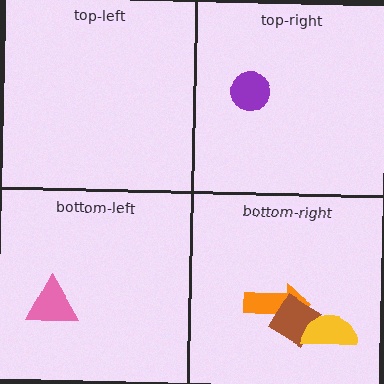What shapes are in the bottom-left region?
The pink triangle.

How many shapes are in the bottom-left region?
1.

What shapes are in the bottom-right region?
The orange arrow, the brown diamond, the yellow semicircle.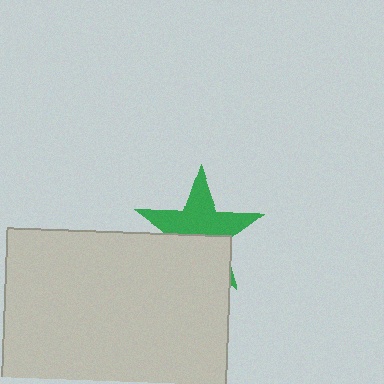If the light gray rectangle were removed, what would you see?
You would see the complete green star.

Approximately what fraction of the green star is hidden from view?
Roughly 43% of the green star is hidden behind the light gray rectangle.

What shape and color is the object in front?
The object in front is a light gray rectangle.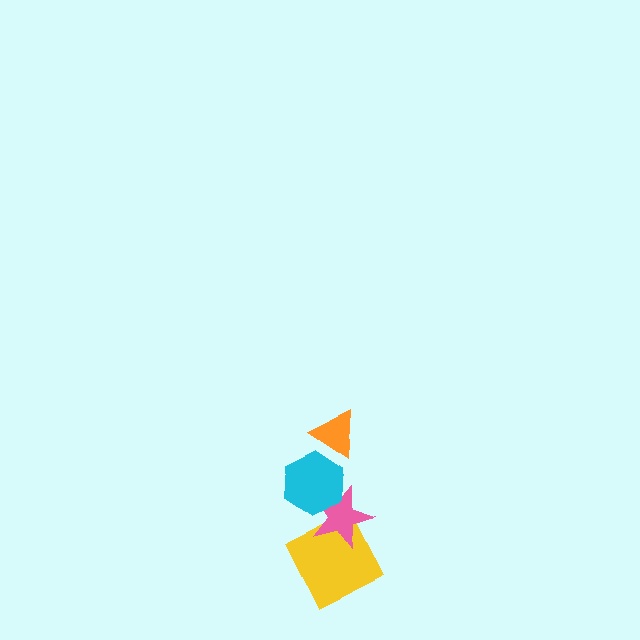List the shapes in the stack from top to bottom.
From top to bottom: the orange triangle, the cyan hexagon, the pink star, the yellow square.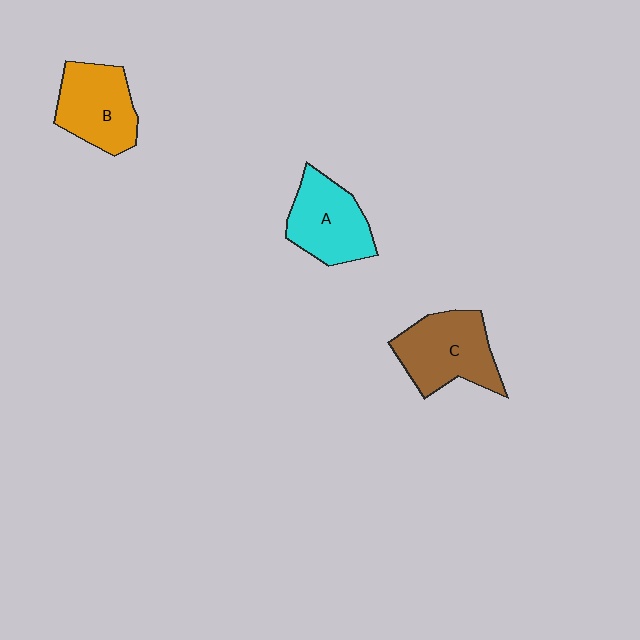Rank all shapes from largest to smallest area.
From largest to smallest: C (brown), B (orange), A (cyan).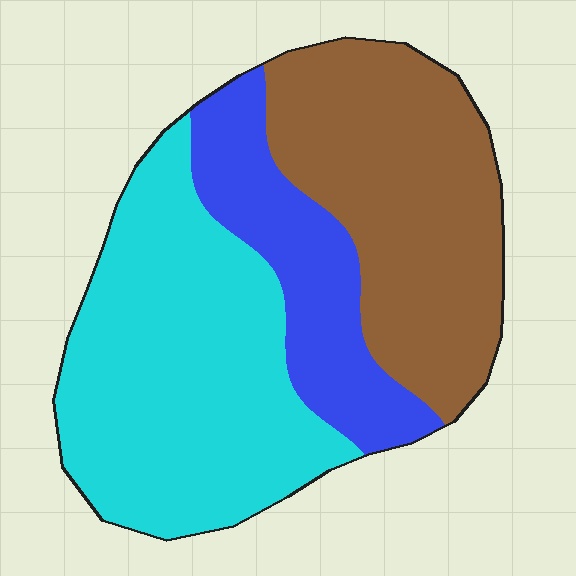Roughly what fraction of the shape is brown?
Brown takes up between a third and a half of the shape.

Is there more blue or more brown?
Brown.